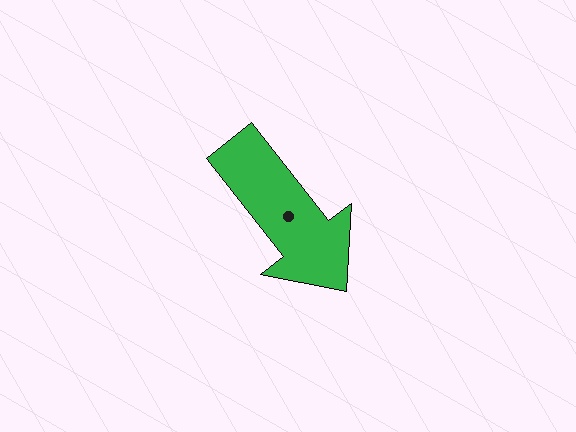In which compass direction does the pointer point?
Southeast.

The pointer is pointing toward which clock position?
Roughly 5 o'clock.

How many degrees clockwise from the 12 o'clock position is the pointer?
Approximately 142 degrees.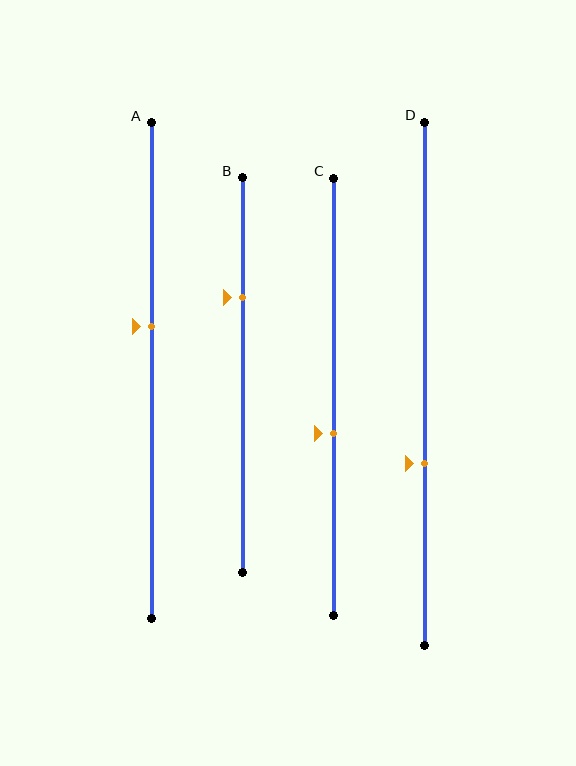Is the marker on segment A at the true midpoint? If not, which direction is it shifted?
No, the marker on segment A is shifted upward by about 9% of the segment length.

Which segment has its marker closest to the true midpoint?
Segment C has its marker closest to the true midpoint.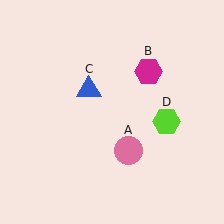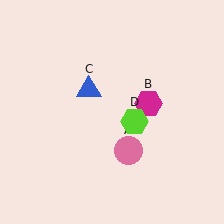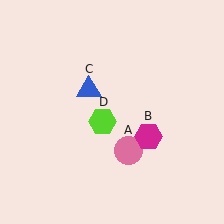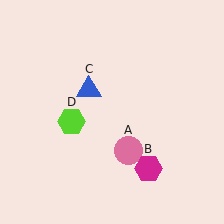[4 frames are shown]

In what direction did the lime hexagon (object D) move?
The lime hexagon (object D) moved left.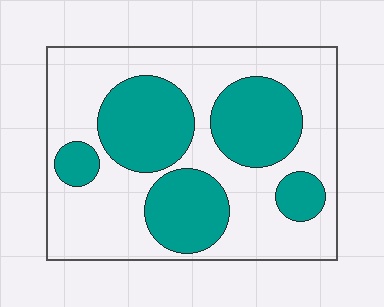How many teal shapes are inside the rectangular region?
5.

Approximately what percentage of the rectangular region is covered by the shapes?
Approximately 40%.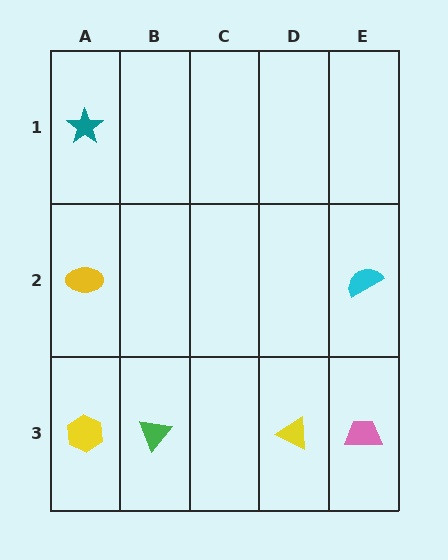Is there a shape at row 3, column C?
No, that cell is empty.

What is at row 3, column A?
A yellow hexagon.